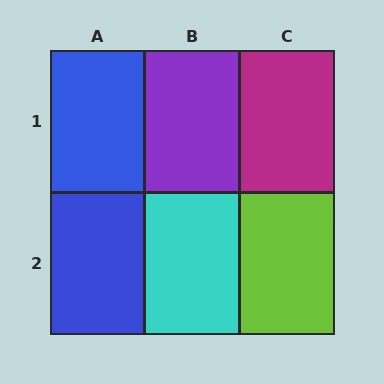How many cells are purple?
1 cell is purple.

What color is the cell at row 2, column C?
Lime.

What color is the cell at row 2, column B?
Cyan.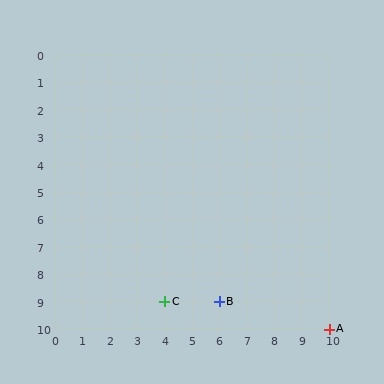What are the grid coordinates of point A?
Point A is at grid coordinates (10, 10).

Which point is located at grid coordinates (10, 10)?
Point A is at (10, 10).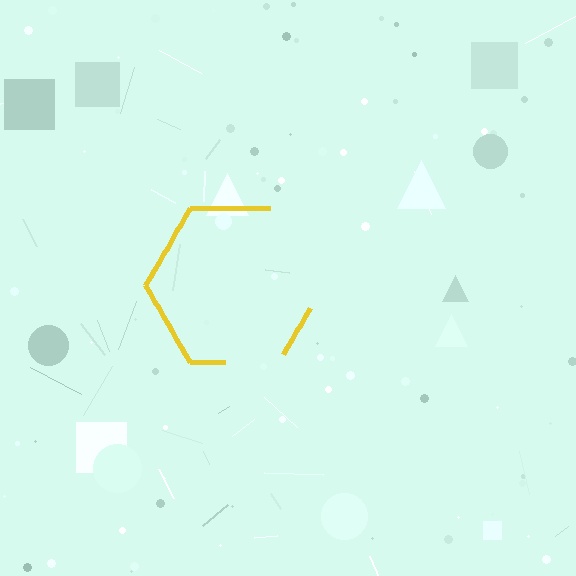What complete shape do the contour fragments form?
The contour fragments form a hexagon.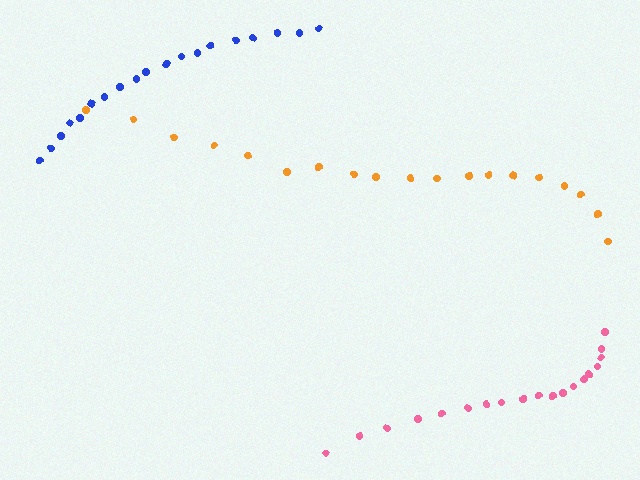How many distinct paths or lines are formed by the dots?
There are 3 distinct paths.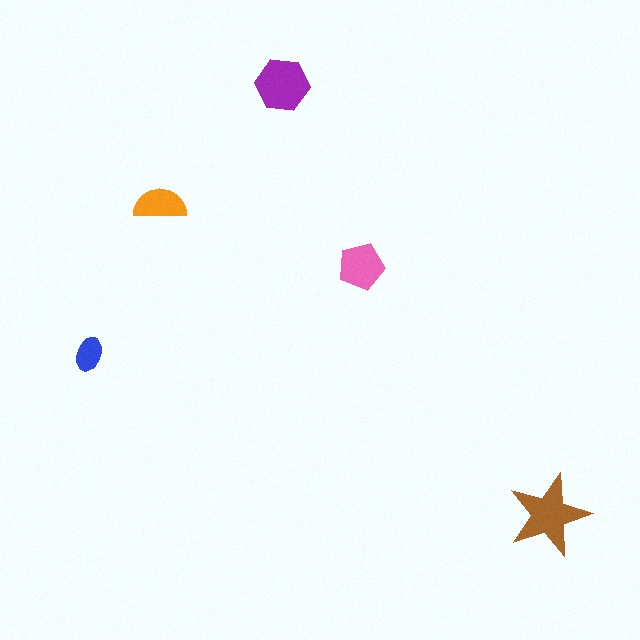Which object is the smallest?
The blue ellipse.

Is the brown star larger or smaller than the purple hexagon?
Larger.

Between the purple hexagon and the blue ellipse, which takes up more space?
The purple hexagon.